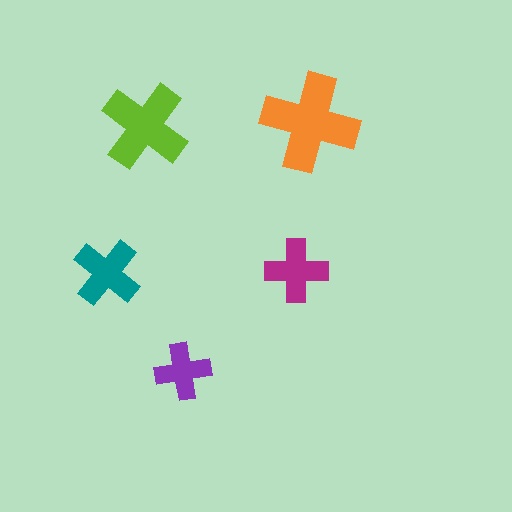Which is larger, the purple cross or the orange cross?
The orange one.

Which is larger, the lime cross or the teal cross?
The lime one.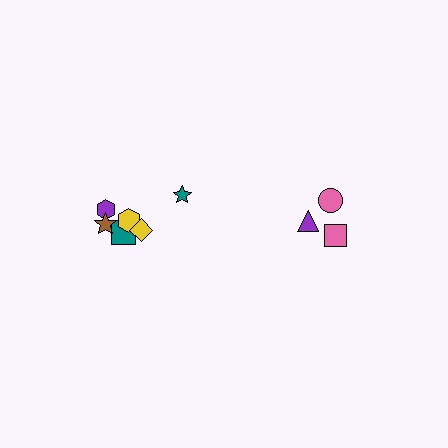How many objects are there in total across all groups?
There are 9 objects.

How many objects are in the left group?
There are 6 objects.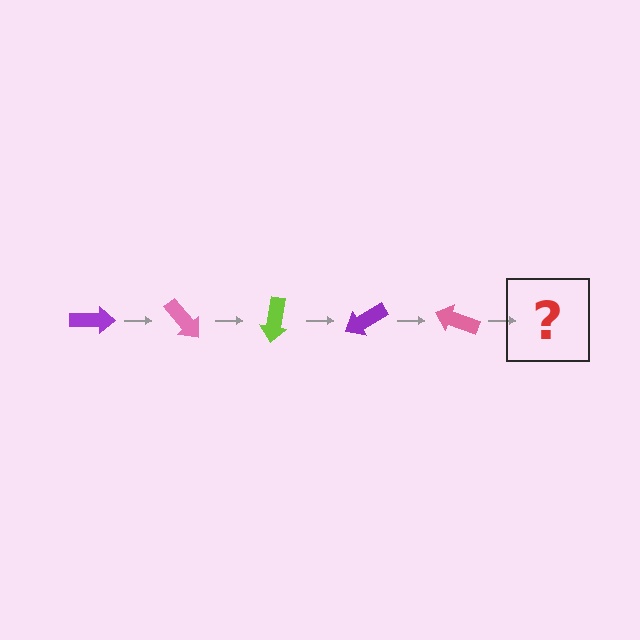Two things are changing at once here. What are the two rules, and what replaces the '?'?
The two rules are that it rotates 50 degrees each step and the color cycles through purple, pink, and lime. The '?' should be a lime arrow, rotated 250 degrees from the start.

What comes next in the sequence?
The next element should be a lime arrow, rotated 250 degrees from the start.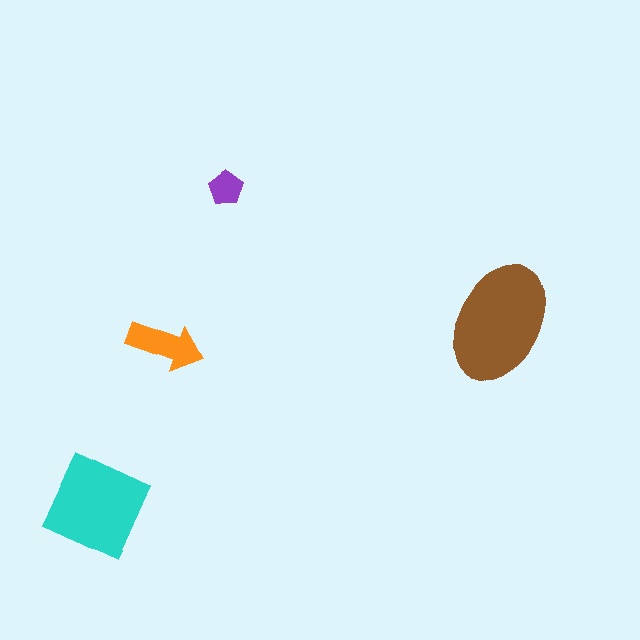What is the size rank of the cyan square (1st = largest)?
2nd.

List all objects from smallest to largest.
The purple pentagon, the orange arrow, the cyan square, the brown ellipse.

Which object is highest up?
The purple pentagon is topmost.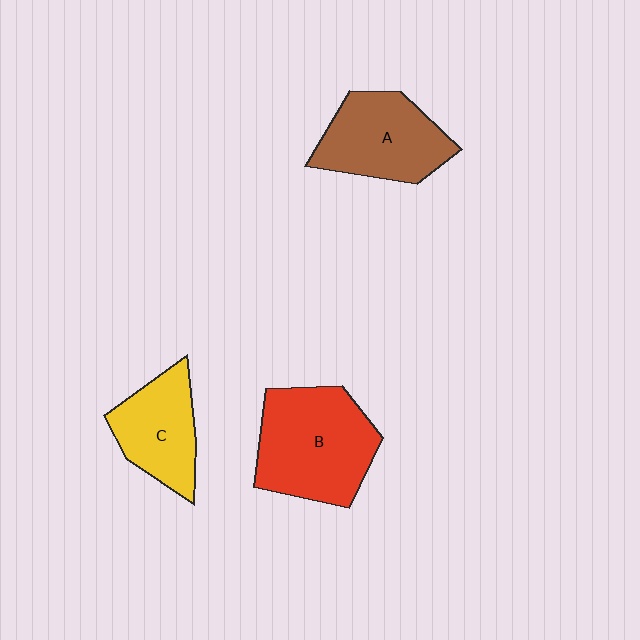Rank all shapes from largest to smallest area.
From largest to smallest: B (red), A (brown), C (yellow).